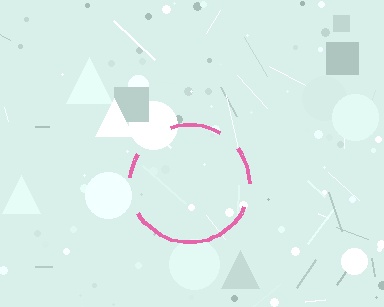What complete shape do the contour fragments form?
The contour fragments form a circle.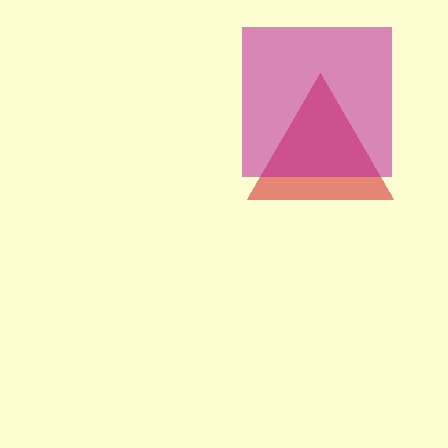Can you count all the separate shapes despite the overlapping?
Yes, there are 2 separate shapes.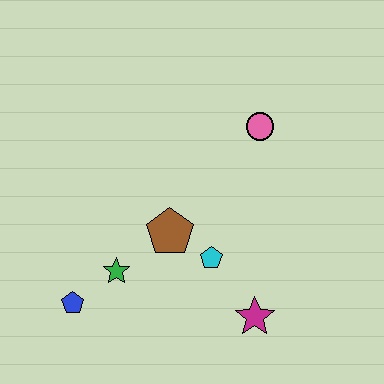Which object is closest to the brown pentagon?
The cyan pentagon is closest to the brown pentagon.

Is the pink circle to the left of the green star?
No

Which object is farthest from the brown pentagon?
The pink circle is farthest from the brown pentagon.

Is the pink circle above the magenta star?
Yes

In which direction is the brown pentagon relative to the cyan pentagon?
The brown pentagon is to the left of the cyan pentagon.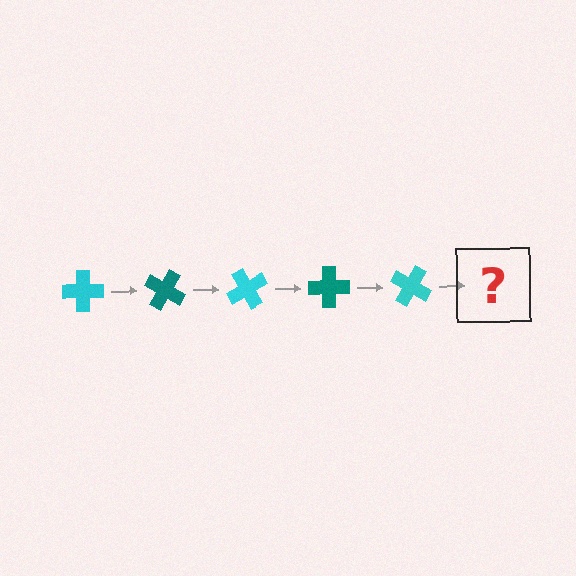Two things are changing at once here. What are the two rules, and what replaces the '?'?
The two rules are that it rotates 30 degrees each step and the color cycles through cyan and teal. The '?' should be a teal cross, rotated 150 degrees from the start.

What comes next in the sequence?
The next element should be a teal cross, rotated 150 degrees from the start.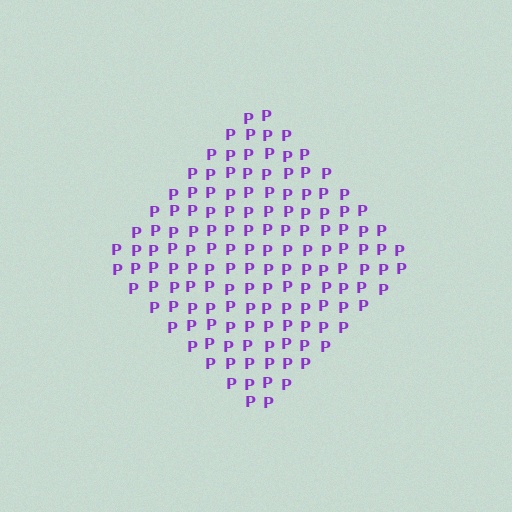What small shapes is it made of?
It is made of small letter P's.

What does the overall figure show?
The overall figure shows a diamond.